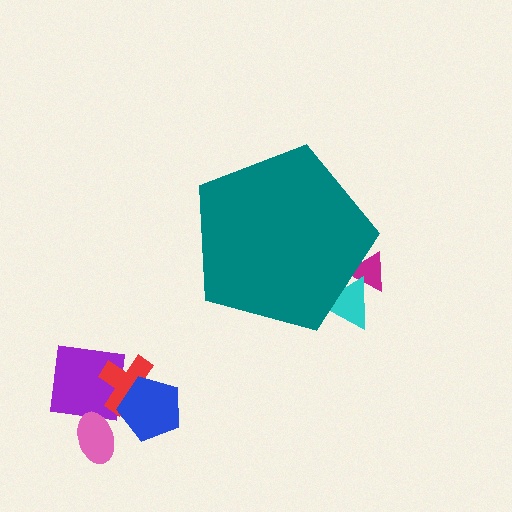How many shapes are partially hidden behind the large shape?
2 shapes are partially hidden.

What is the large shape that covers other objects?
A teal pentagon.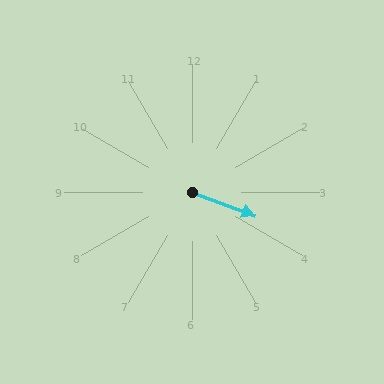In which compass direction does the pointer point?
East.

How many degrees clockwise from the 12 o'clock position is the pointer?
Approximately 110 degrees.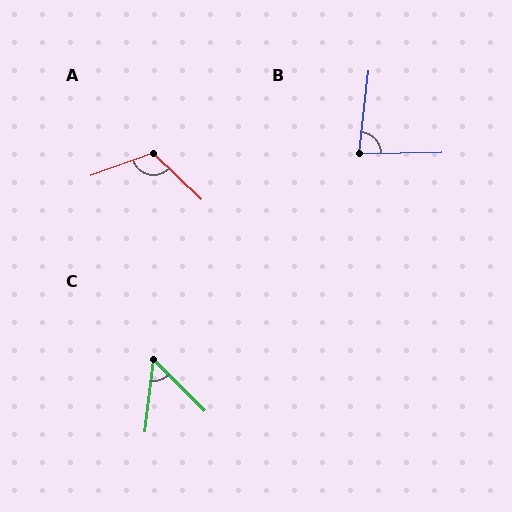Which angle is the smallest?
C, at approximately 52 degrees.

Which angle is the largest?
A, at approximately 117 degrees.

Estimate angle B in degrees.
Approximately 82 degrees.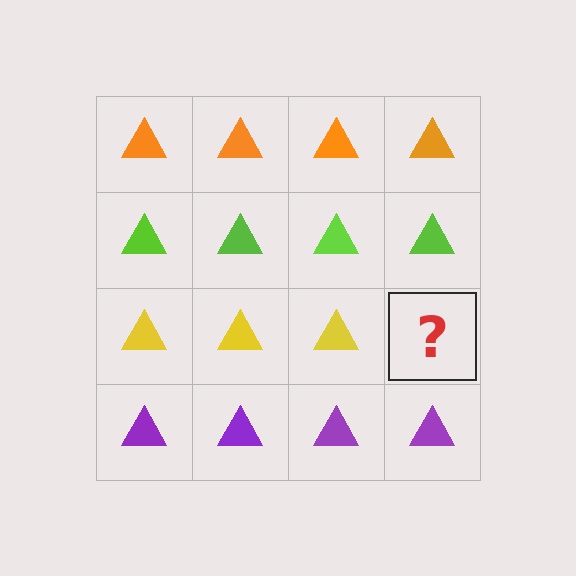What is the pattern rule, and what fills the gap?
The rule is that each row has a consistent color. The gap should be filled with a yellow triangle.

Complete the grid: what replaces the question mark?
The question mark should be replaced with a yellow triangle.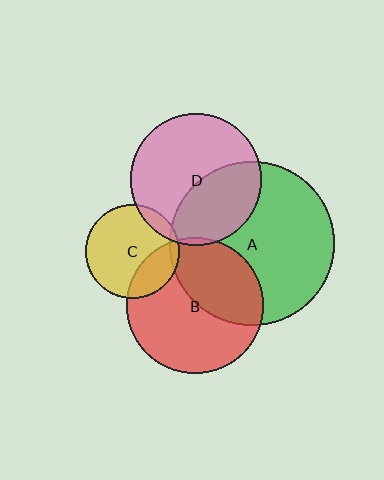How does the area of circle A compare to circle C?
Approximately 3.1 times.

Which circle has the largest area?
Circle A (green).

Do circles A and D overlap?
Yes.